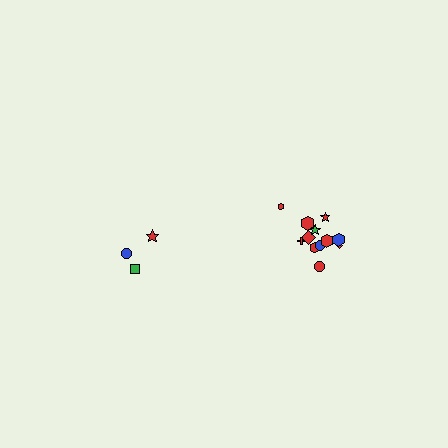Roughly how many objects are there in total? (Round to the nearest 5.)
Roughly 15 objects in total.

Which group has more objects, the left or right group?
The right group.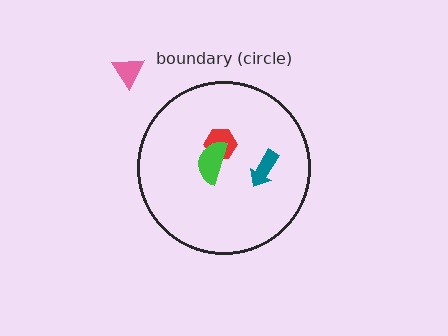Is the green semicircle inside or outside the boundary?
Inside.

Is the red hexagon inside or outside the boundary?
Inside.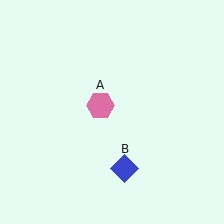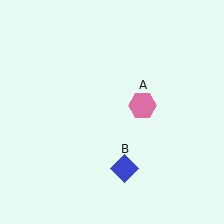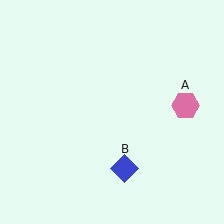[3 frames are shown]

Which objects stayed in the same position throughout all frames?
Blue diamond (object B) remained stationary.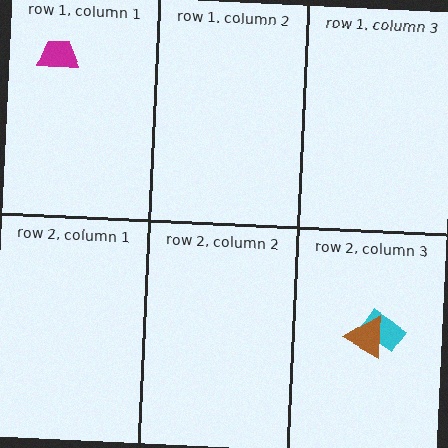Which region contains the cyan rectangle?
The row 2, column 3 region.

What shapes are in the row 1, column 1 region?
The magenta trapezoid.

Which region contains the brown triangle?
The row 2, column 3 region.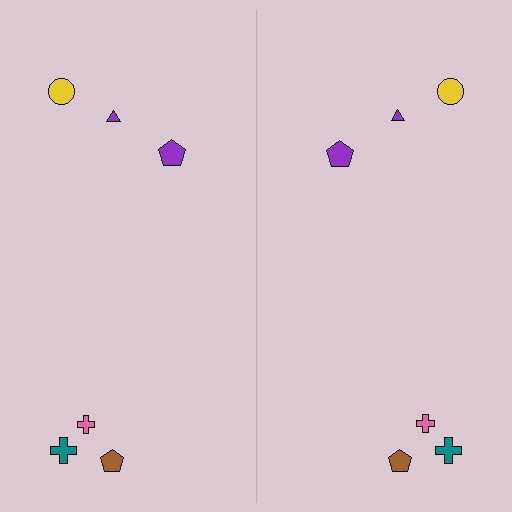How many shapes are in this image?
There are 12 shapes in this image.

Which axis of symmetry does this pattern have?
The pattern has a vertical axis of symmetry running through the center of the image.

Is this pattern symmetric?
Yes, this pattern has bilateral (reflection) symmetry.